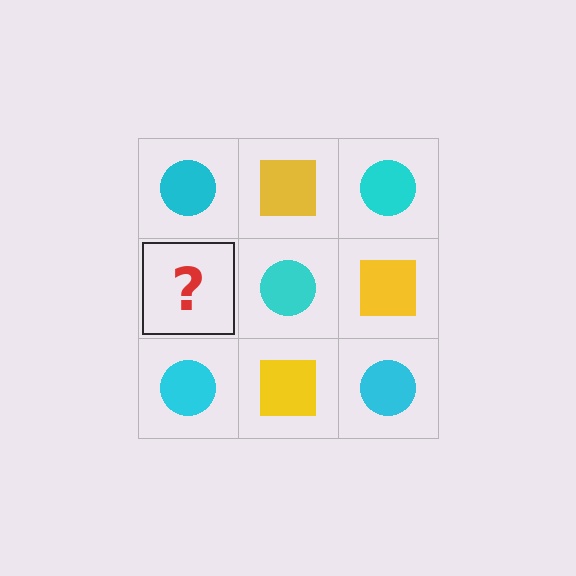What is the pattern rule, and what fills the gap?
The rule is that it alternates cyan circle and yellow square in a checkerboard pattern. The gap should be filled with a yellow square.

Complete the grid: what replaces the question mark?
The question mark should be replaced with a yellow square.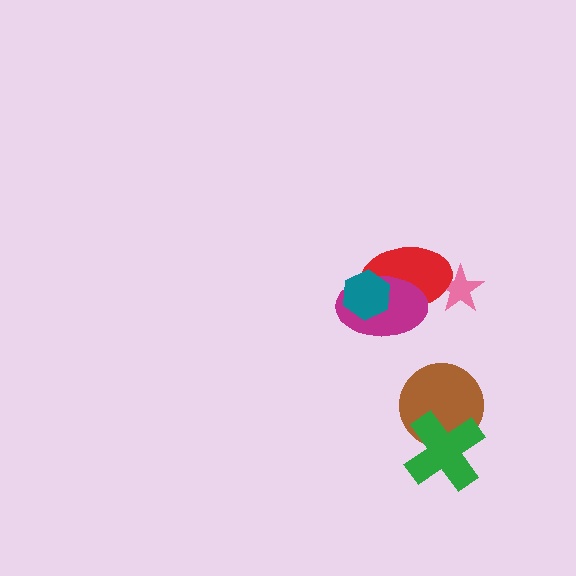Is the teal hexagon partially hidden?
No, no other shape covers it.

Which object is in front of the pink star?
The red ellipse is in front of the pink star.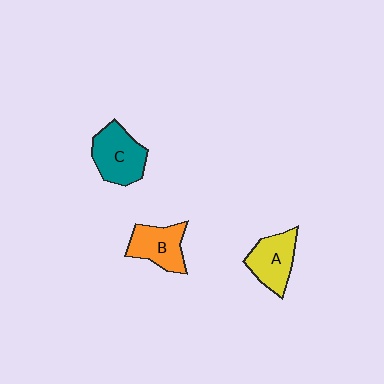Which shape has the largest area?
Shape C (teal).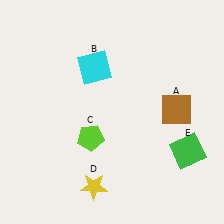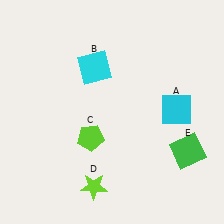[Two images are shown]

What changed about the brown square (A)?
In Image 1, A is brown. In Image 2, it changed to cyan.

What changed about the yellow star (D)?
In Image 1, D is yellow. In Image 2, it changed to lime.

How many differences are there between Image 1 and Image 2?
There are 2 differences between the two images.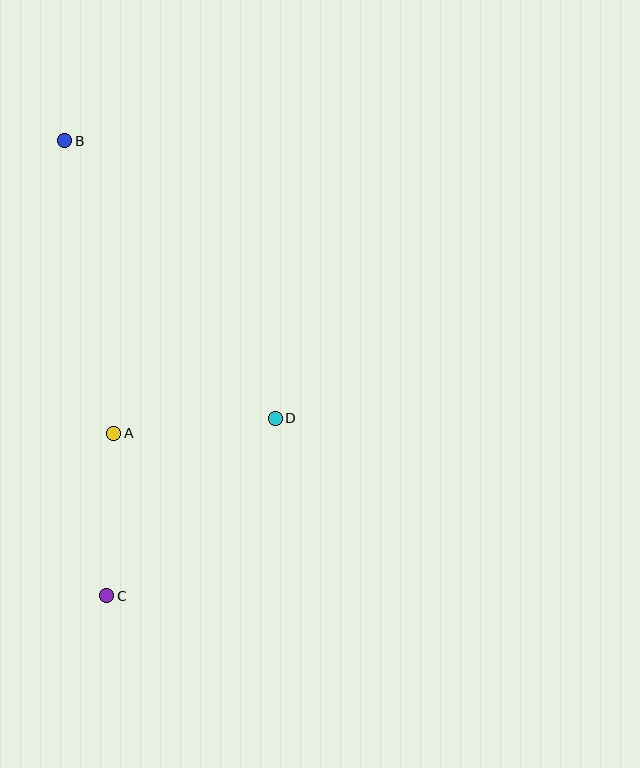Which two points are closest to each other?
Points A and D are closest to each other.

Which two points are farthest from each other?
Points B and C are farthest from each other.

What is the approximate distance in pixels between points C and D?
The distance between C and D is approximately 245 pixels.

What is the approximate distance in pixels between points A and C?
The distance between A and C is approximately 163 pixels.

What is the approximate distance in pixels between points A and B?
The distance between A and B is approximately 297 pixels.